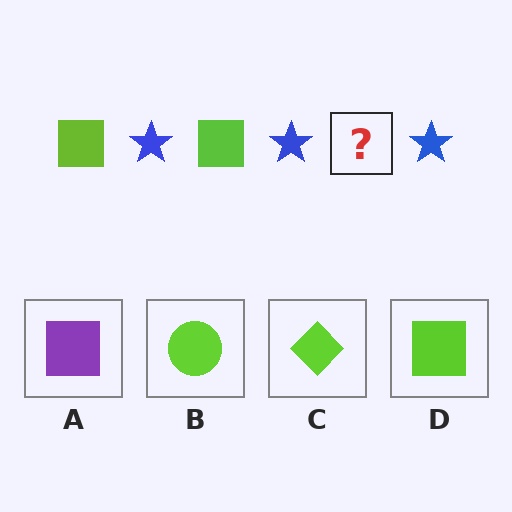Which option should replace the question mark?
Option D.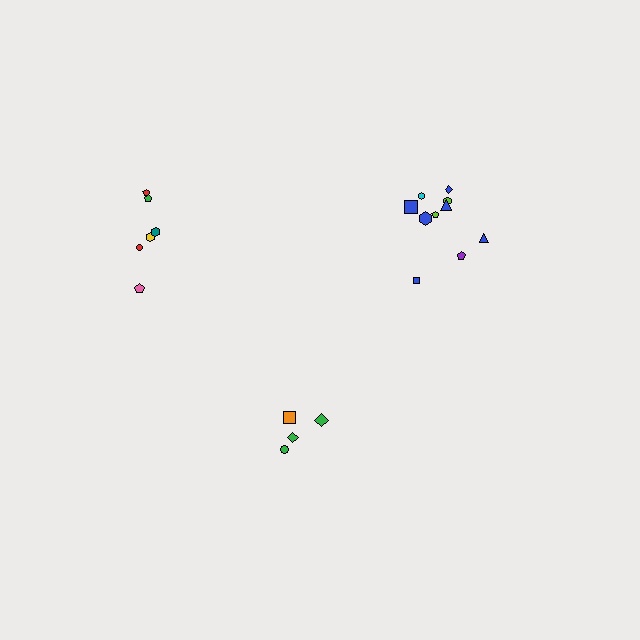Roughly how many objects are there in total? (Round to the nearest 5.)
Roughly 20 objects in total.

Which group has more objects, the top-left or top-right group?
The top-right group.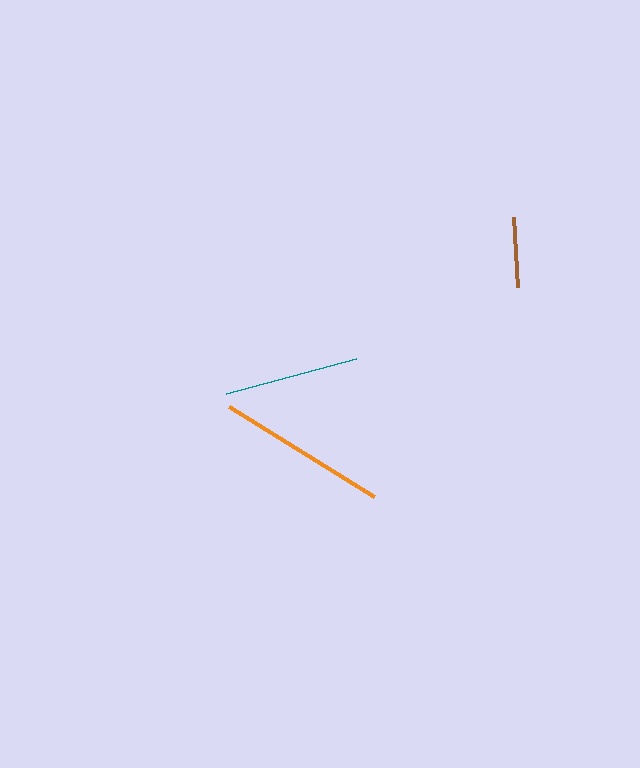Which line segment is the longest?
The orange line is the longest at approximately 171 pixels.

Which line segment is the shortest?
The brown line is the shortest at approximately 70 pixels.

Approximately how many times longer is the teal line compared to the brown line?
The teal line is approximately 1.9 times the length of the brown line.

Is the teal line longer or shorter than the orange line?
The orange line is longer than the teal line.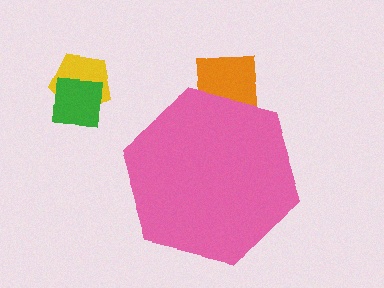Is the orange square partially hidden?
Yes, the orange square is partially hidden behind the pink hexagon.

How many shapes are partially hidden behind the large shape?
1 shape is partially hidden.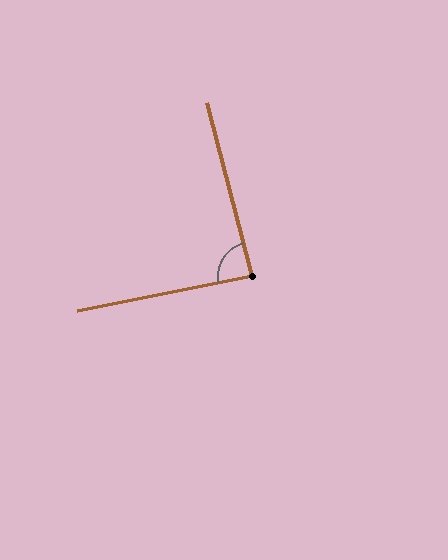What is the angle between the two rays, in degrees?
Approximately 86 degrees.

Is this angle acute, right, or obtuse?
It is approximately a right angle.